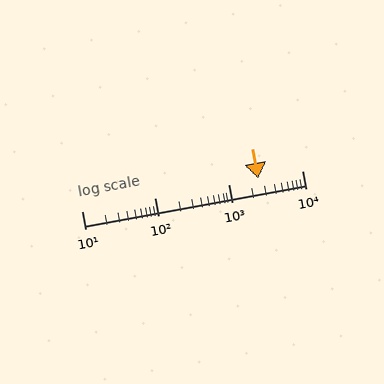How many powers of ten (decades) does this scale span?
The scale spans 3 decades, from 10 to 10000.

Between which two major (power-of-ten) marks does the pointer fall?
The pointer is between 1000 and 10000.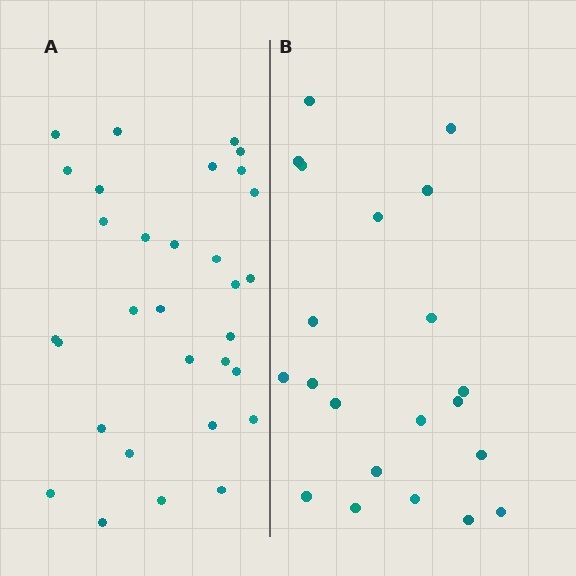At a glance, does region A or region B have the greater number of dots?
Region A (the left region) has more dots.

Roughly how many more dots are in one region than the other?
Region A has roughly 10 or so more dots than region B.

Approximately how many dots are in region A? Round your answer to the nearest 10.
About 30 dots. (The exact count is 31, which rounds to 30.)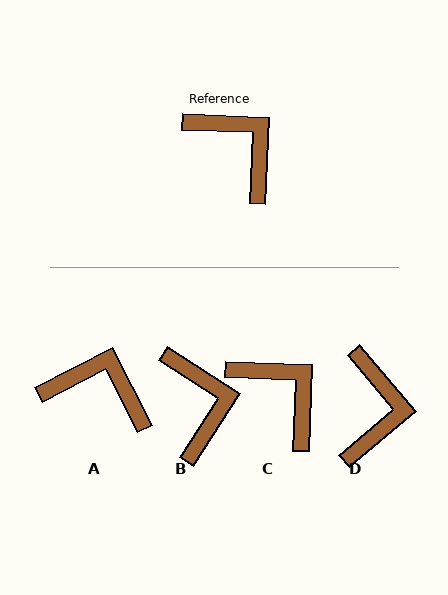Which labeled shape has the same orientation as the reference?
C.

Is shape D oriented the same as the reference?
No, it is off by about 48 degrees.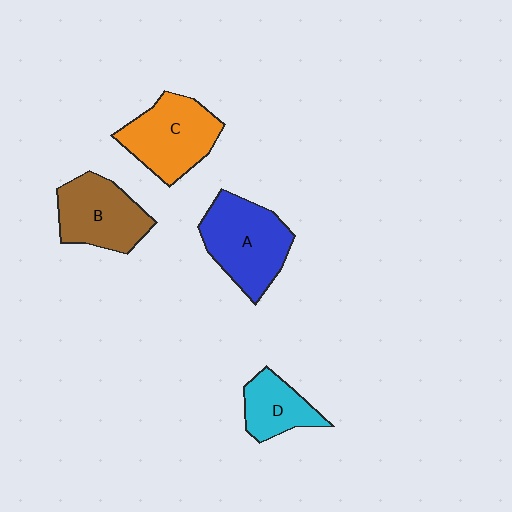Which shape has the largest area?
Shape A (blue).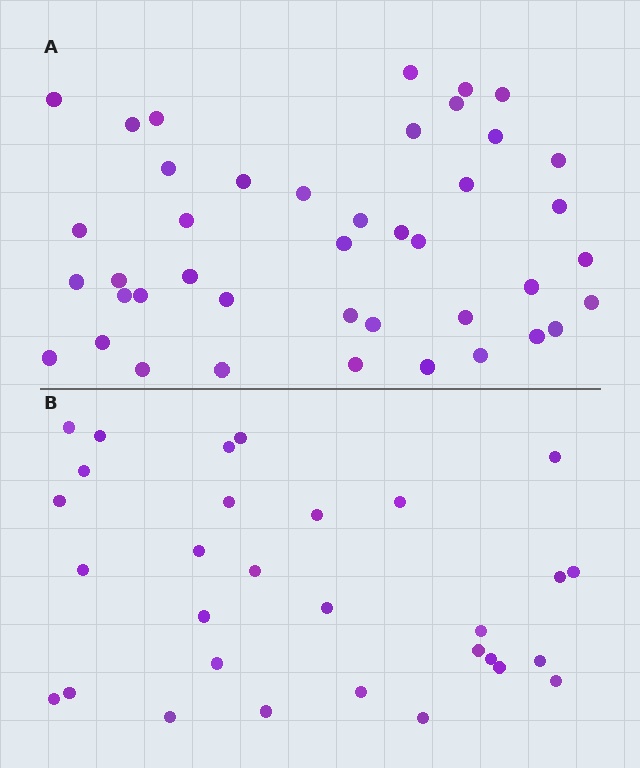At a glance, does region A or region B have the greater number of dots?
Region A (the top region) has more dots.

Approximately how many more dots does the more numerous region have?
Region A has roughly 12 or so more dots than region B.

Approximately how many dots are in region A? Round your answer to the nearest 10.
About 40 dots. (The exact count is 42, which rounds to 40.)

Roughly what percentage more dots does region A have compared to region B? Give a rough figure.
About 40% more.